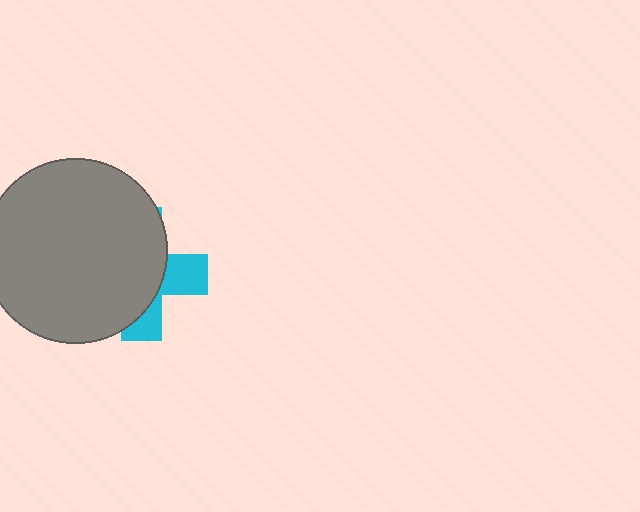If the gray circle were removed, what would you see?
You would see the complete cyan cross.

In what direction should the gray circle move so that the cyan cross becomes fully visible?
The gray circle should move left. That is the shortest direction to clear the overlap and leave the cyan cross fully visible.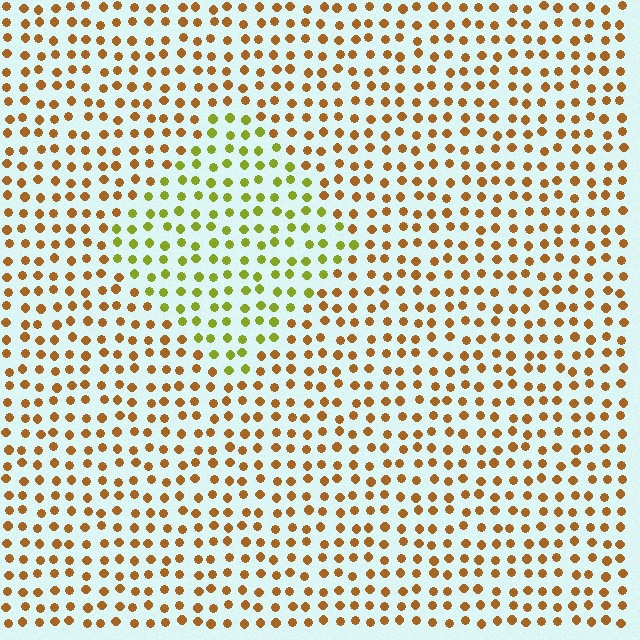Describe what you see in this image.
The image is filled with small brown elements in a uniform arrangement. A diamond-shaped region is visible where the elements are tinted to a slightly different hue, forming a subtle color boundary.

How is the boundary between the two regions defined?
The boundary is defined purely by a slight shift in hue (about 45 degrees). Spacing, size, and orientation are identical on both sides.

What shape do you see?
I see a diamond.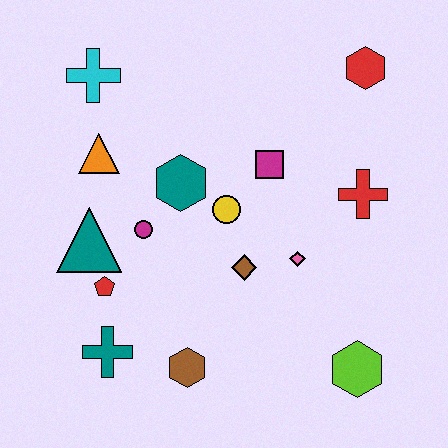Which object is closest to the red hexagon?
The red cross is closest to the red hexagon.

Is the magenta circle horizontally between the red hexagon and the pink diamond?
No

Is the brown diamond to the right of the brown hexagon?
Yes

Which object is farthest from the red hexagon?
The teal cross is farthest from the red hexagon.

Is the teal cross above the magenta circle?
No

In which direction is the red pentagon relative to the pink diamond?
The red pentagon is to the left of the pink diamond.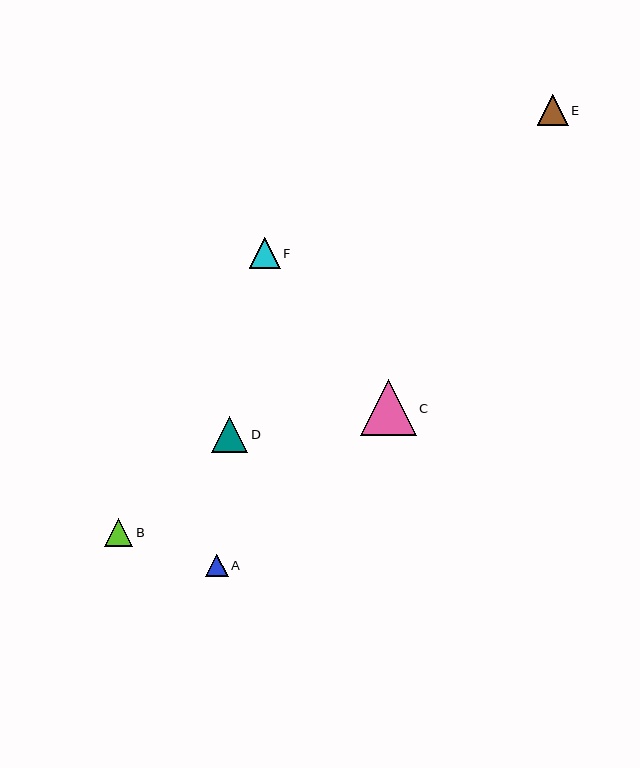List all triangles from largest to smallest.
From largest to smallest: C, D, E, F, B, A.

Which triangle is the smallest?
Triangle A is the smallest with a size of approximately 22 pixels.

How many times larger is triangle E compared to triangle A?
Triangle E is approximately 1.4 times the size of triangle A.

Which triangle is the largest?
Triangle C is the largest with a size of approximately 56 pixels.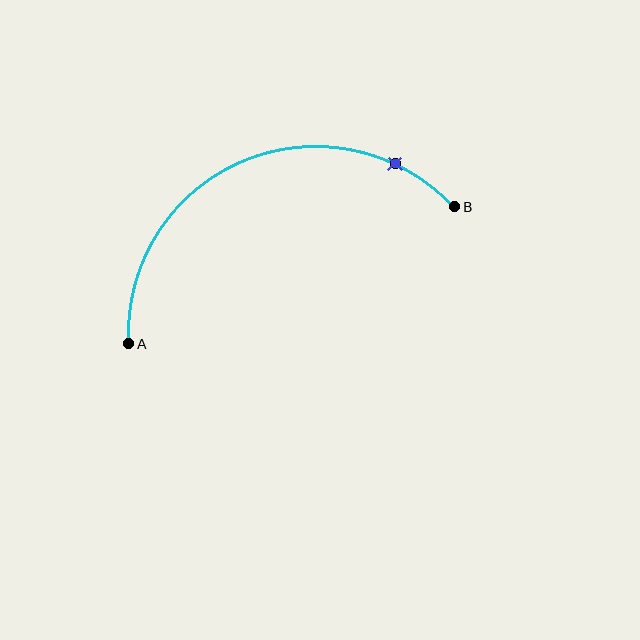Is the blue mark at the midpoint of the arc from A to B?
No. The blue mark lies on the arc but is closer to endpoint B. The arc midpoint would be at the point on the curve equidistant along the arc from both A and B.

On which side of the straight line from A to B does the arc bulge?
The arc bulges above the straight line connecting A and B.